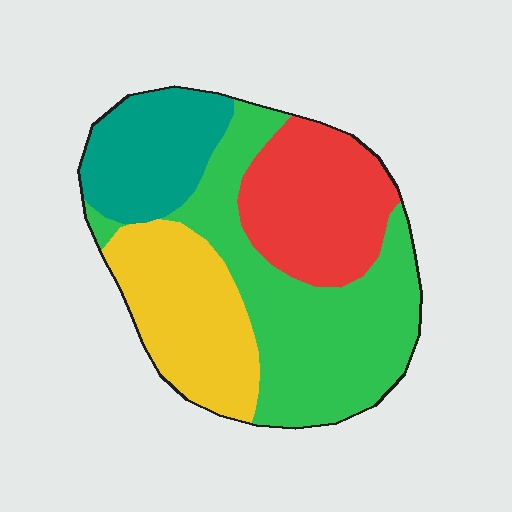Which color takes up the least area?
Teal, at roughly 15%.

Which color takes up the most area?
Green, at roughly 40%.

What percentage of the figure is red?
Red takes up about one fifth (1/5) of the figure.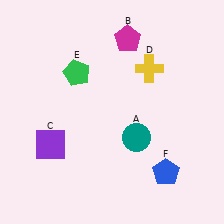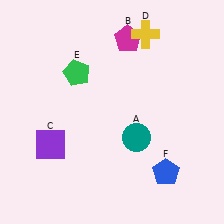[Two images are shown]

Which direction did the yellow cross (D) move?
The yellow cross (D) moved up.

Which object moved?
The yellow cross (D) moved up.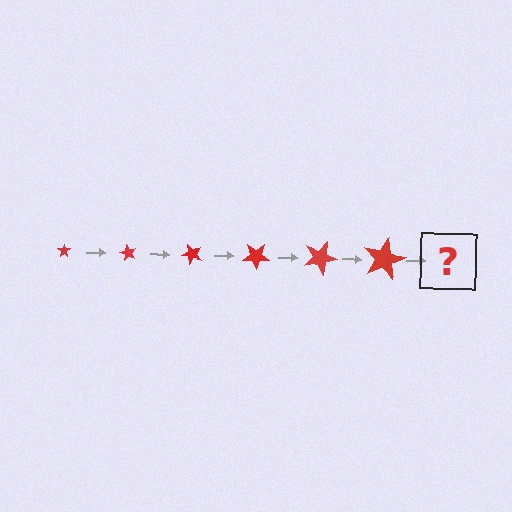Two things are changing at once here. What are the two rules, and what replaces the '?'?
The two rules are that the star grows larger each step and it rotates 60 degrees each step. The '?' should be a star, larger than the previous one and rotated 360 degrees from the start.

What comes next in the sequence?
The next element should be a star, larger than the previous one and rotated 360 degrees from the start.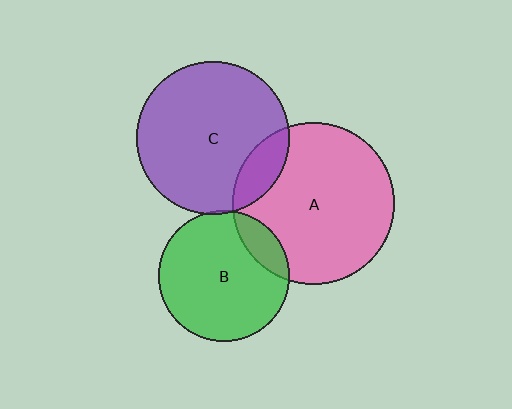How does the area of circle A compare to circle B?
Approximately 1.5 times.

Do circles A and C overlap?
Yes.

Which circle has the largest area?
Circle A (pink).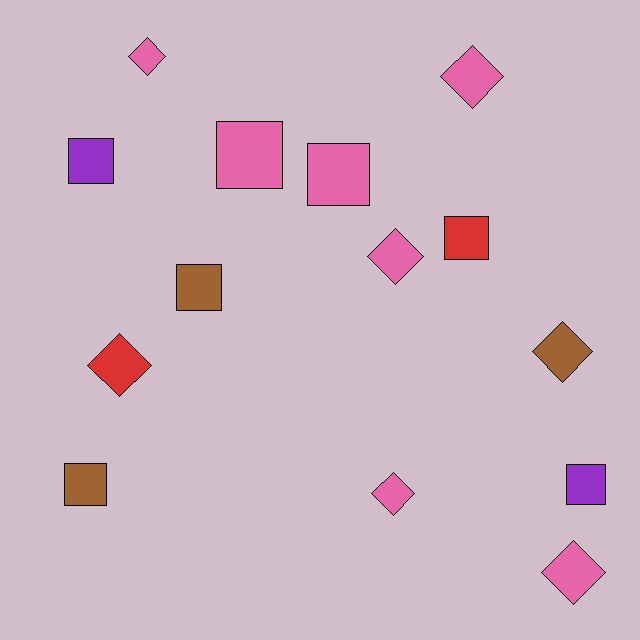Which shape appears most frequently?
Square, with 7 objects.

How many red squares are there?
There is 1 red square.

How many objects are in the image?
There are 14 objects.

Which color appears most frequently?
Pink, with 7 objects.